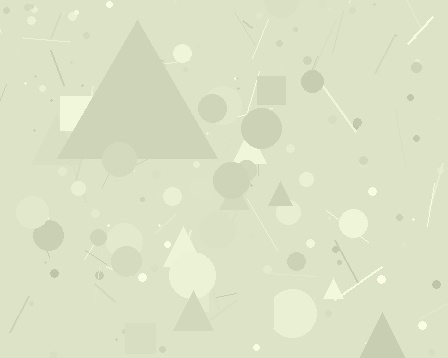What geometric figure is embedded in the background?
A triangle is embedded in the background.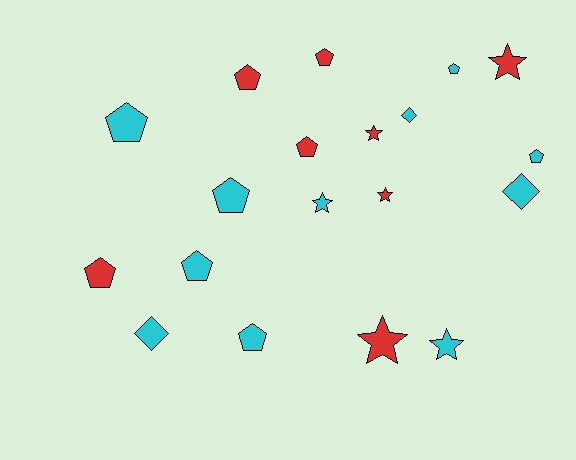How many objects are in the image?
There are 19 objects.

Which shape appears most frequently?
Pentagon, with 10 objects.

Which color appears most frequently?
Cyan, with 11 objects.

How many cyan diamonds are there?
There are 3 cyan diamonds.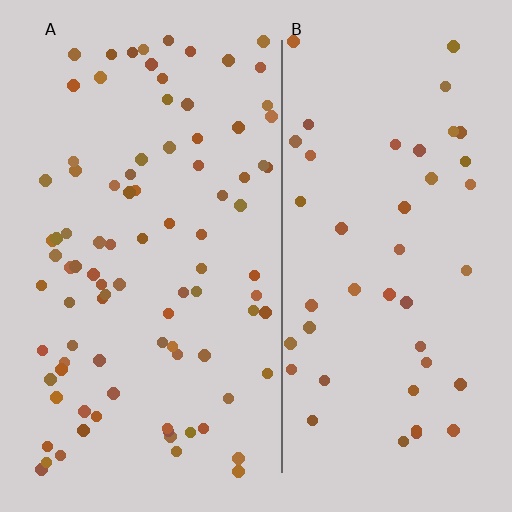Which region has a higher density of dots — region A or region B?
A (the left).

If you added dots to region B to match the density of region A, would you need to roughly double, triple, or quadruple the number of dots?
Approximately double.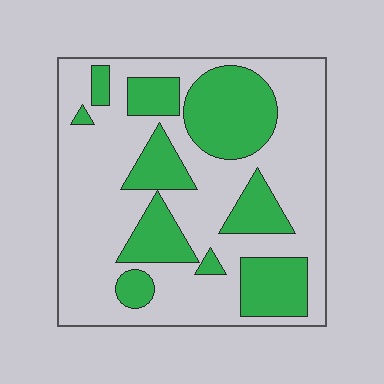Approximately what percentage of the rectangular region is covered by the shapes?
Approximately 35%.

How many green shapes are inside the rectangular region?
10.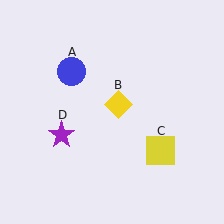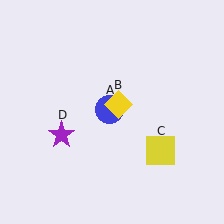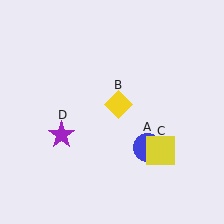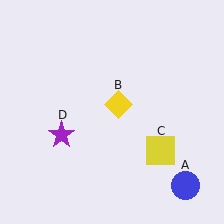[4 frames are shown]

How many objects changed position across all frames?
1 object changed position: blue circle (object A).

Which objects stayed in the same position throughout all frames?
Yellow diamond (object B) and yellow square (object C) and purple star (object D) remained stationary.